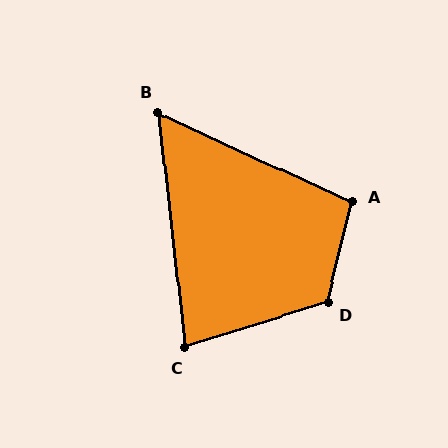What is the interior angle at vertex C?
Approximately 79 degrees (acute).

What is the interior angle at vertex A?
Approximately 101 degrees (obtuse).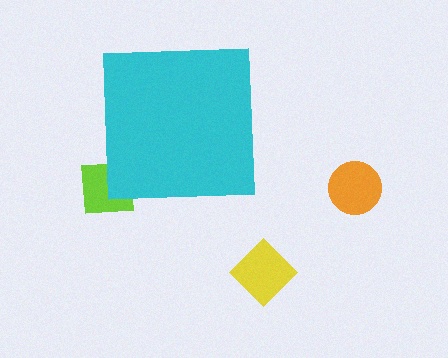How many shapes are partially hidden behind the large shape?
1 shape is partially hidden.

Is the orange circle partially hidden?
No, the orange circle is fully visible.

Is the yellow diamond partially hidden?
No, the yellow diamond is fully visible.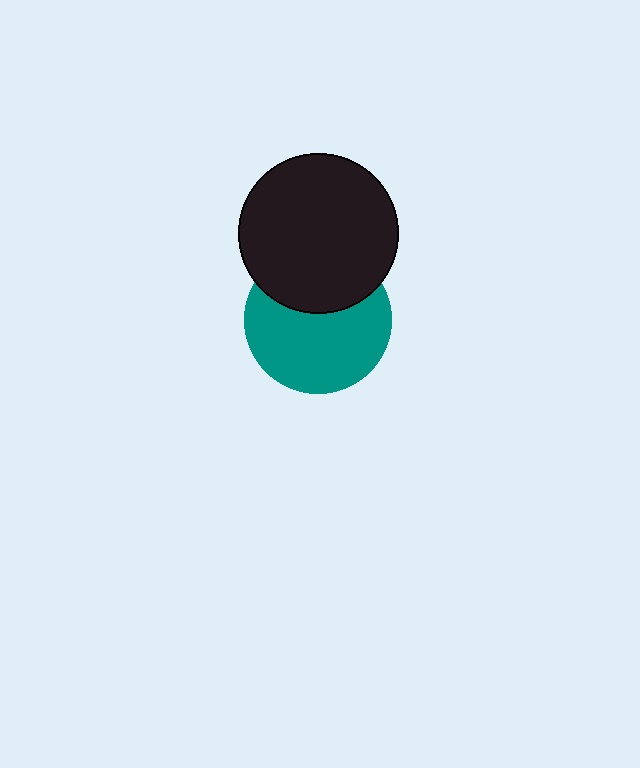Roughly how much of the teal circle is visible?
About half of it is visible (roughly 65%).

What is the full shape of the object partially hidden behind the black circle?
The partially hidden object is a teal circle.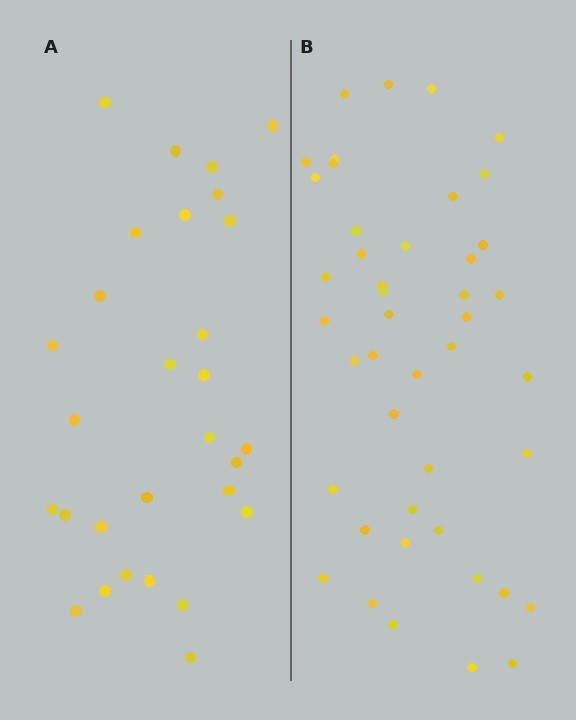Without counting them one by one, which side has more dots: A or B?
Region B (the right region) has more dots.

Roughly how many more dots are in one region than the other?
Region B has approximately 15 more dots than region A.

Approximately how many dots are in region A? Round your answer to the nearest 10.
About 30 dots. (The exact count is 29, which rounds to 30.)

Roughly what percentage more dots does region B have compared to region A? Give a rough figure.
About 50% more.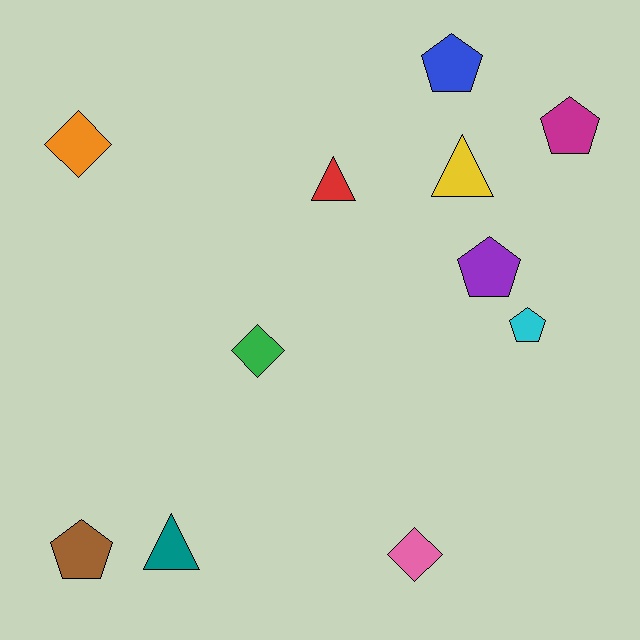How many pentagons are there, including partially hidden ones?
There are 5 pentagons.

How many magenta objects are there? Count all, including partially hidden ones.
There is 1 magenta object.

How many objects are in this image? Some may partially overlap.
There are 11 objects.